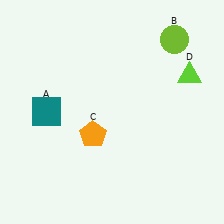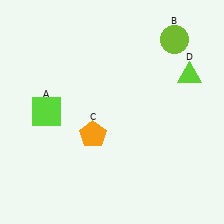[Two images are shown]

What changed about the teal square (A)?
In Image 1, A is teal. In Image 2, it changed to lime.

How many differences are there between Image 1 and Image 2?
There is 1 difference between the two images.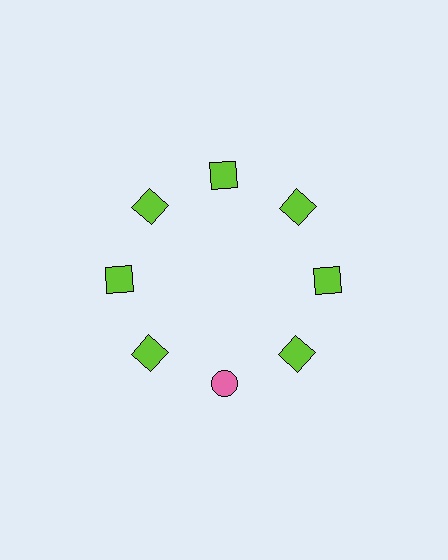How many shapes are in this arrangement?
There are 8 shapes arranged in a ring pattern.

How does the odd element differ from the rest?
It differs in both color (pink instead of lime) and shape (circle instead of square).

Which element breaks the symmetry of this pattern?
The pink circle at roughly the 6 o'clock position breaks the symmetry. All other shapes are lime squares.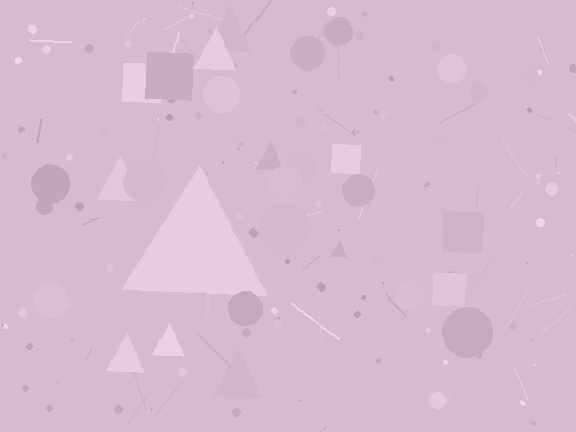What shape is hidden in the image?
A triangle is hidden in the image.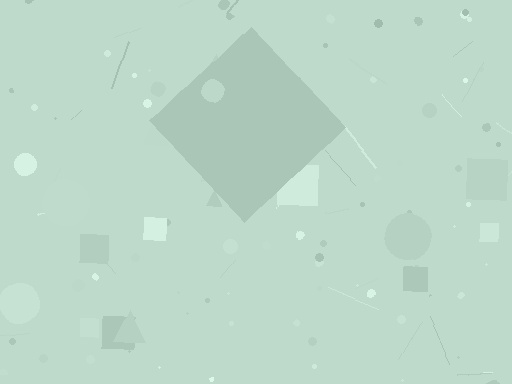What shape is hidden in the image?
A diamond is hidden in the image.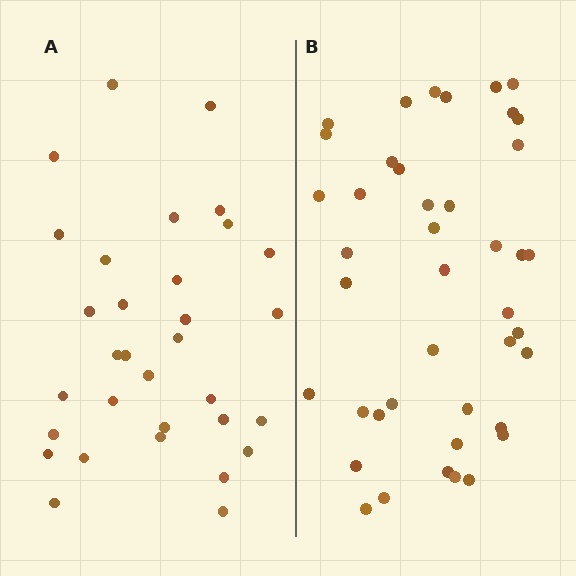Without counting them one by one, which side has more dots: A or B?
Region B (the right region) has more dots.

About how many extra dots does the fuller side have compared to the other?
Region B has roughly 10 or so more dots than region A.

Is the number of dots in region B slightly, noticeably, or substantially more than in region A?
Region B has noticeably more, but not dramatically so. The ratio is roughly 1.3 to 1.